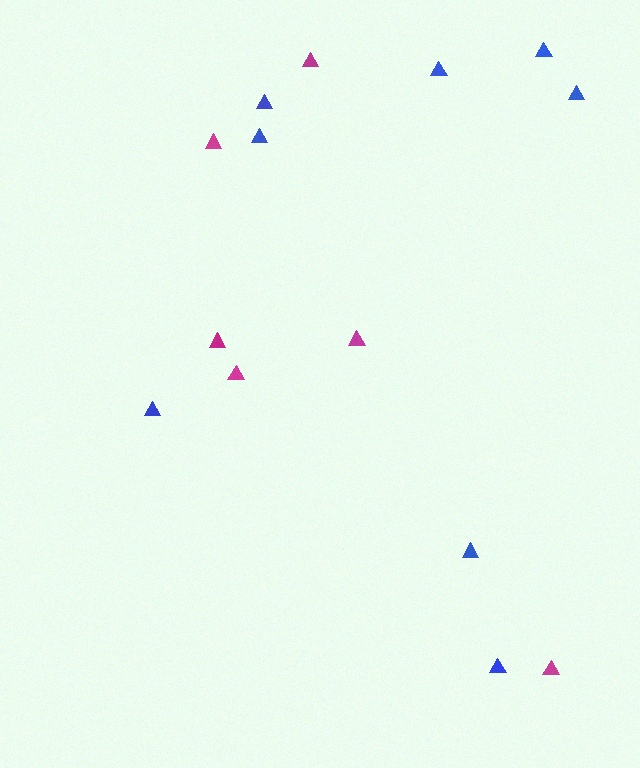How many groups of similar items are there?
There are 2 groups: one group of magenta triangles (6) and one group of blue triangles (8).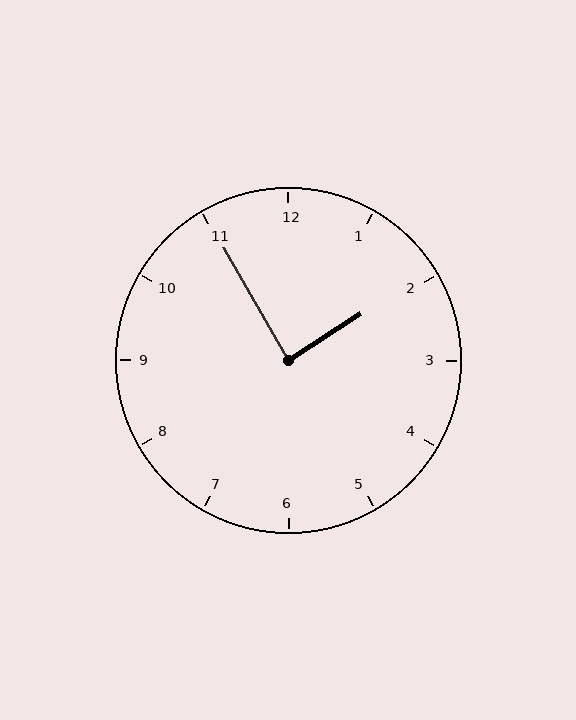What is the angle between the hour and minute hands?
Approximately 88 degrees.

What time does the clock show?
1:55.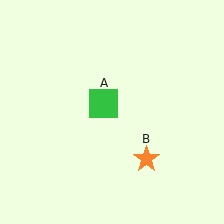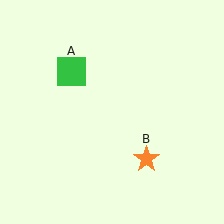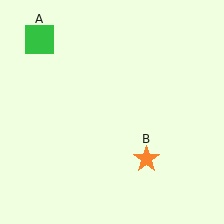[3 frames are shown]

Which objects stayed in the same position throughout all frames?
Orange star (object B) remained stationary.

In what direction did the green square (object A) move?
The green square (object A) moved up and to the left.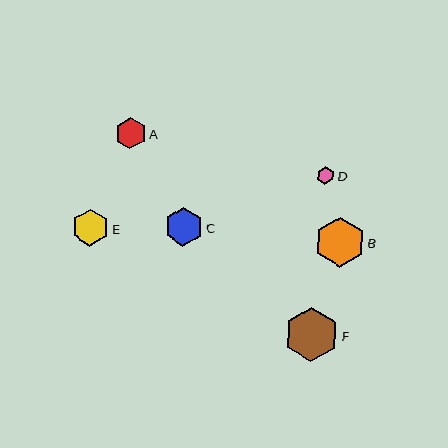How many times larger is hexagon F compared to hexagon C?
Hexagon F is approximately 1.4 times the size of hexagon C.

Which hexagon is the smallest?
Hexagon D is the smallest with a size of approximately 18 pixels.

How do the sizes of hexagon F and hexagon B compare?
Hexagon F and hexagon B are approximately the same size.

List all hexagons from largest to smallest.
From largest to smallest: F, B, C, E, A, D.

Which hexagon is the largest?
Hexagon F is the largest with a size of approximately 54 pixels.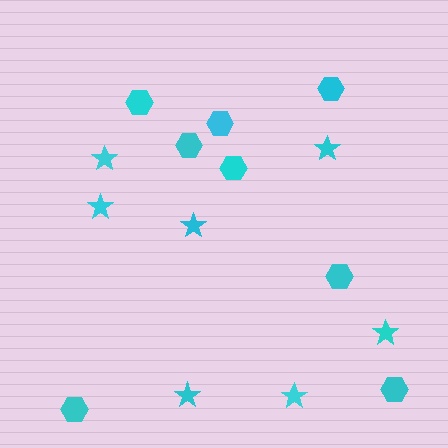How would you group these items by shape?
There are 2 groups: one group of stars (7) and one group of hexagons (8).